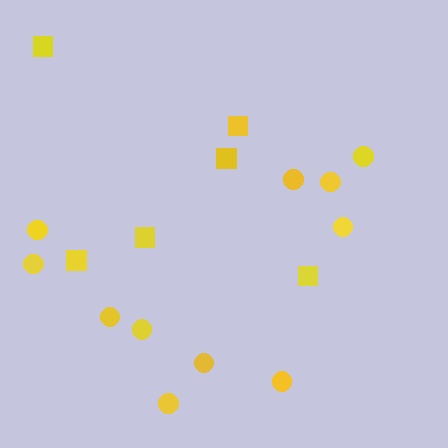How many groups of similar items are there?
There are 2 groups: one group of squares (6) and one group of circles (11).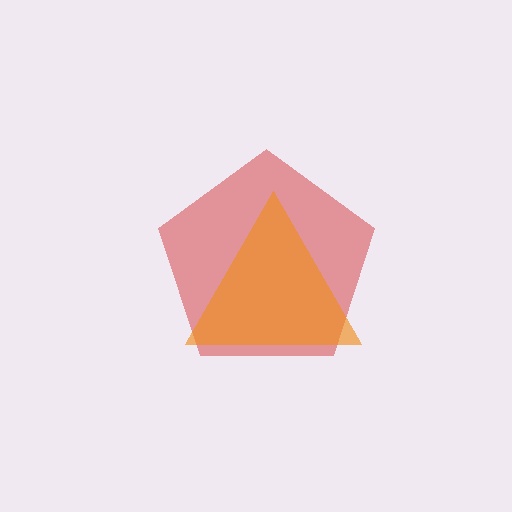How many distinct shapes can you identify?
There are 2 distinct shapes: a red pentagon, an orange triangle.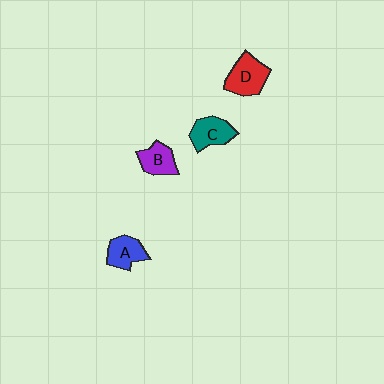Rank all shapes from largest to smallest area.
From largest to smallest: D (red), C (teal), A (blue), B (purple).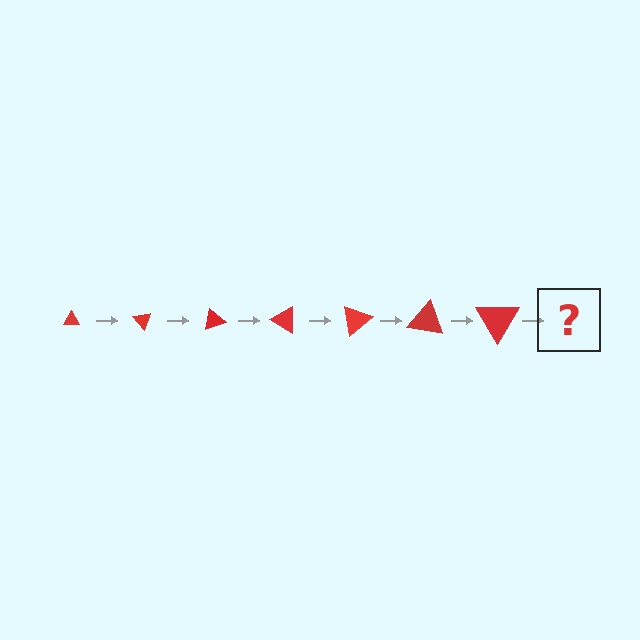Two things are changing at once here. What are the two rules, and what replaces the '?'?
The two rules are that the triangle grows larger each step and it rotates 50 degrees each step. The '?' should be a triangle, larger than the previous one and rotated 350 degrees from the start.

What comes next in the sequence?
The next element should be a triangle, larger than the previous one and rotated 350 degrees from the start.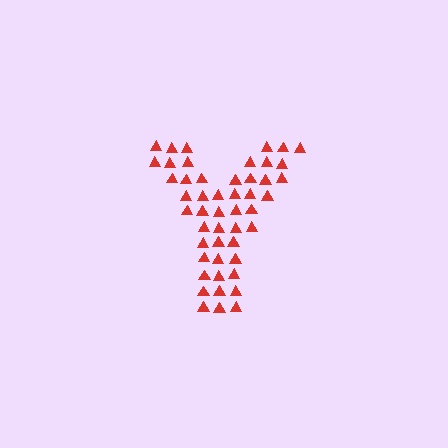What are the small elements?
The small elements are triangles.